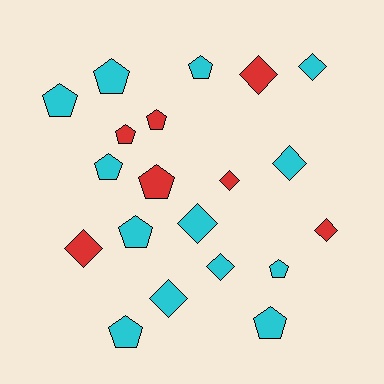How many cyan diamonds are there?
There are 5 cyan diamonds.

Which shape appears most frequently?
Pentagon, with 11 objects.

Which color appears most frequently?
Cyan, with 13 objects.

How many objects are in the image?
There are 20 objects.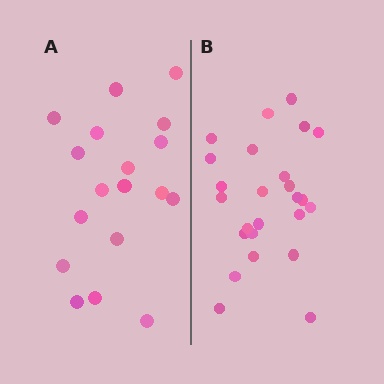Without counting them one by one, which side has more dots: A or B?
Region B (the right region) has more dots.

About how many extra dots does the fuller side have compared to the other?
Region B has roughly 8 or so more dots than region A.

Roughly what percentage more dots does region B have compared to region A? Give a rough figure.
About 40% more.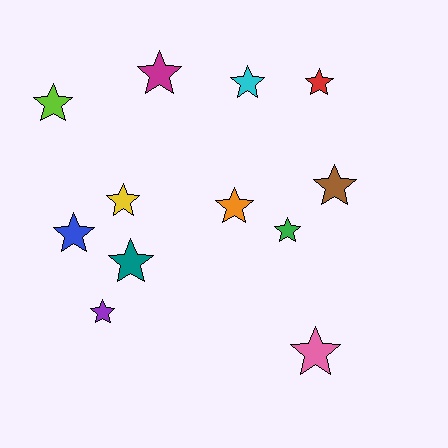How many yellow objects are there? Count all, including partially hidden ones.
There is 1 yellow object.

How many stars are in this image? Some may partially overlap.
There are 12 stars.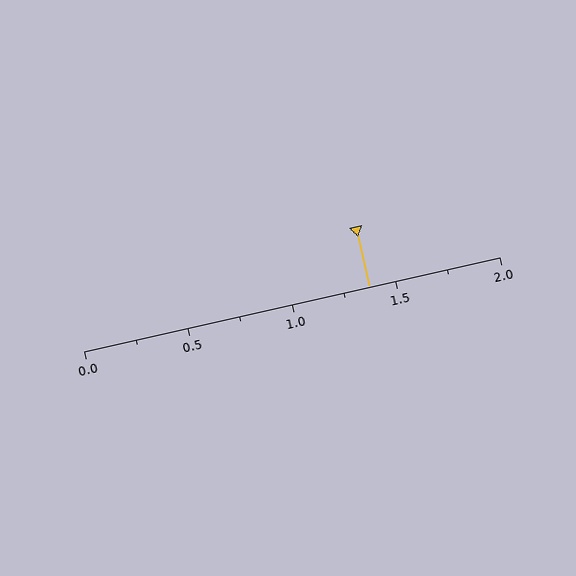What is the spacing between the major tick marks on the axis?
The major ticks are spaced 0.5 apart.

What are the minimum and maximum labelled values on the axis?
The axis runs from 0.0 to 2.0.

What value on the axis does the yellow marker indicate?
The marker indicates approximately 1.38.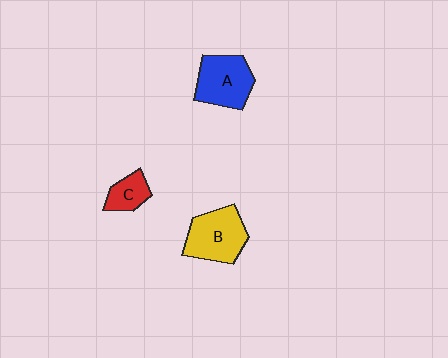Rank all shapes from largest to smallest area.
From largest to smallest: B (yellow), A (blue), C (red).